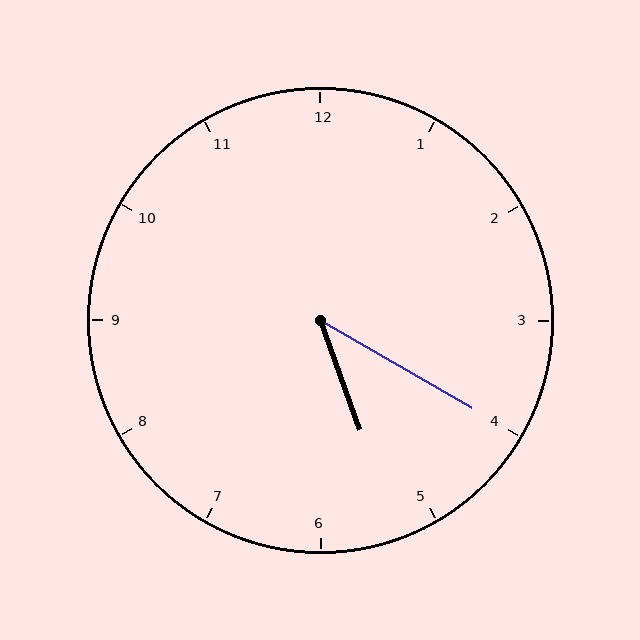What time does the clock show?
5:20.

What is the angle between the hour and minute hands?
Approximately 40 degrees.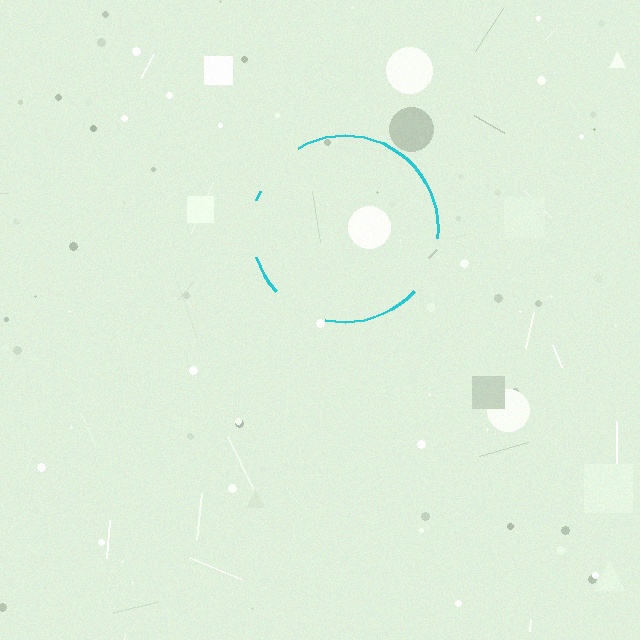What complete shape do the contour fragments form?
The contour fragments form a circle.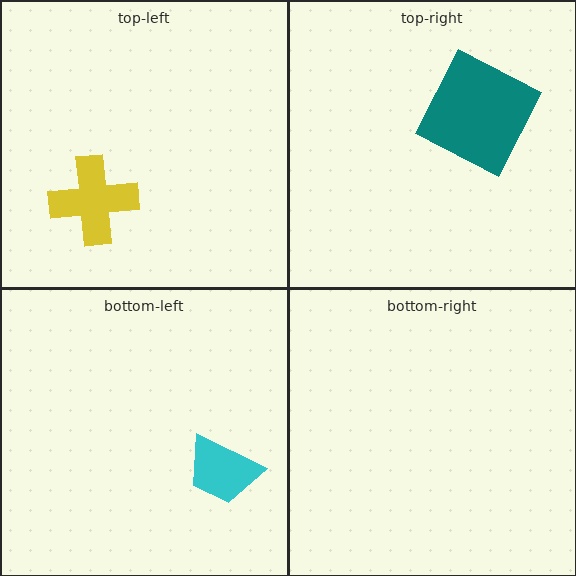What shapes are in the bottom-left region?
The cyan trapezoid.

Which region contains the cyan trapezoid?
The bottom-left region.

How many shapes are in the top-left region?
1.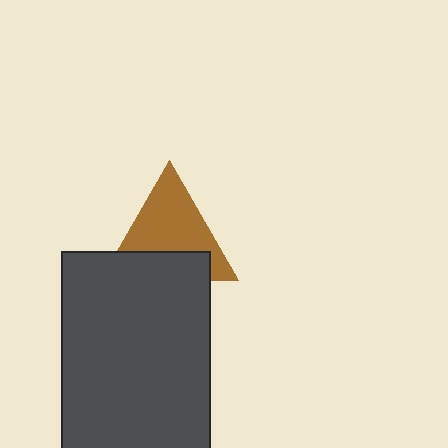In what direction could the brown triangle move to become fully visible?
The brown triangle could move up. That would shift it out from behind the dark gray rectangle entirely.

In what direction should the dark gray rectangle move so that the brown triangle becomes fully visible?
The dark gray rectangle should move down. That is the shortest direction to clear the overlap and leave the brown triangle fully visible.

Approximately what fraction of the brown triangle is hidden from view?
Roughly 36% of the brown triangle is hidden behind the dark gray rectangle.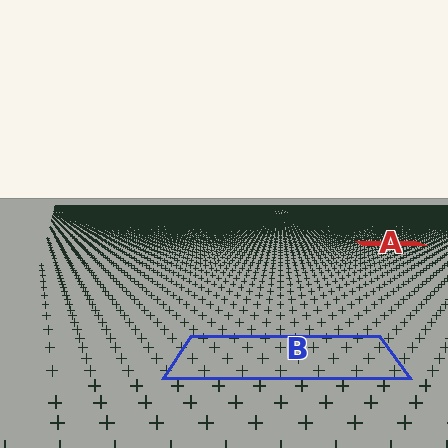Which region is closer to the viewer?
Region B is closer. The texture elements there are larger and more spread out.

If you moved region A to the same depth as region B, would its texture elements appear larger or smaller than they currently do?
They would appear larger. At a closer depth, the same texture elements are projected at a bigger on-screen size.